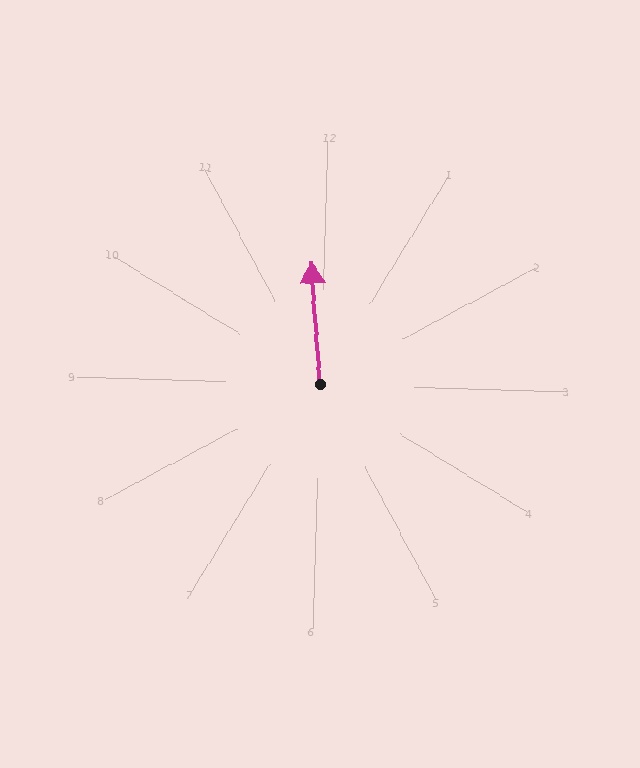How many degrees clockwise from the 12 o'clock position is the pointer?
Approximately 354 degrees.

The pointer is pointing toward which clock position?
Roughly 12 o'clock.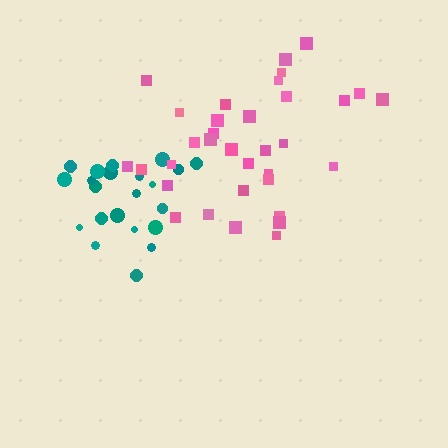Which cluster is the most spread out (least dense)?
Teal.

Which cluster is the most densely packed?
Pink.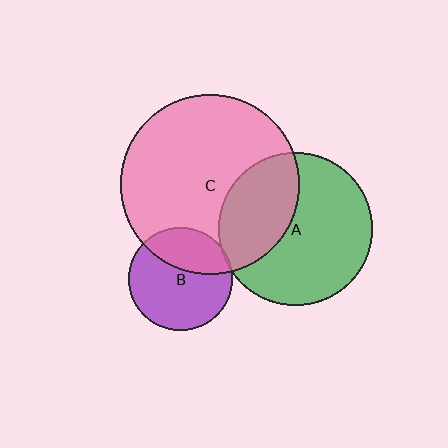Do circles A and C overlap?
Yes.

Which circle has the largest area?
Circle C (pink).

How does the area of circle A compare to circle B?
Approximately 2.2 times.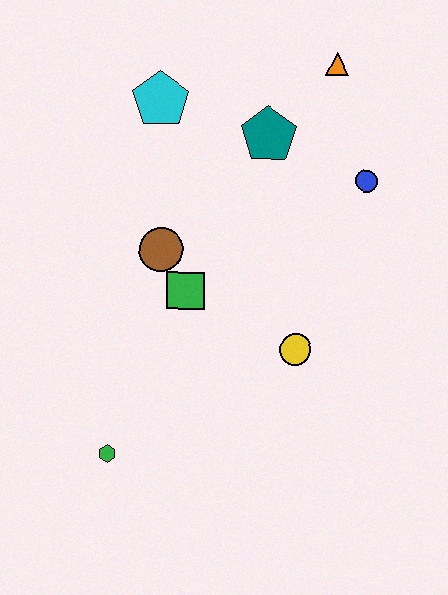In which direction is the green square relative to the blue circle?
The green square is to the left of the blue circle.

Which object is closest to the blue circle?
The teal pentagon is closest to the blue circle.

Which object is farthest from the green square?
The orange triangle is farthest from the green square.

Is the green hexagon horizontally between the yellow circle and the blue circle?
No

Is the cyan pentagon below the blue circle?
No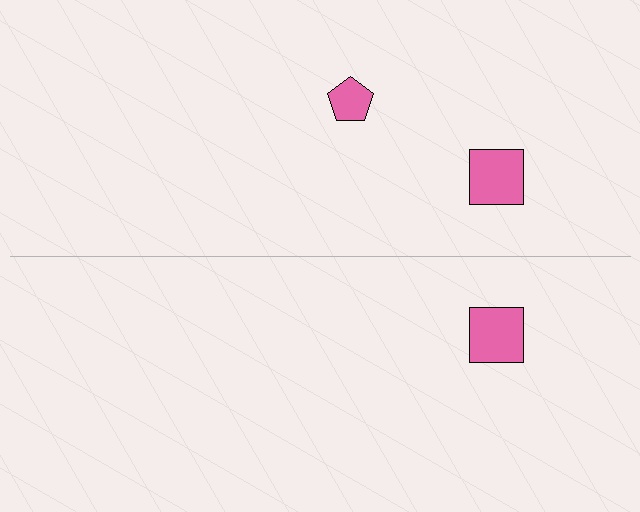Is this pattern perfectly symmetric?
No, the pattern is not perfectly symmetric. A pink pentagon is missing from the bottom side.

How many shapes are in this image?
There are 3 shapes in this image.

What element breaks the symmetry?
A pink pentagon is missing from the bottom side.